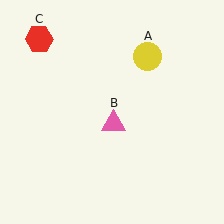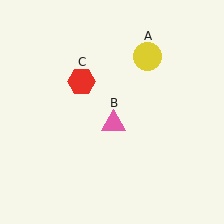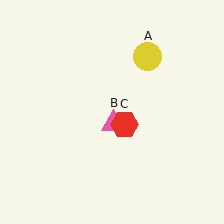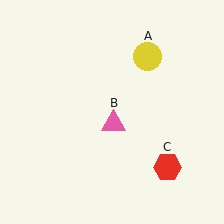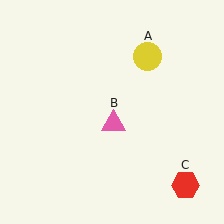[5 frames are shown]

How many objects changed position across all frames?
1 object changed position: red hexagon (object C).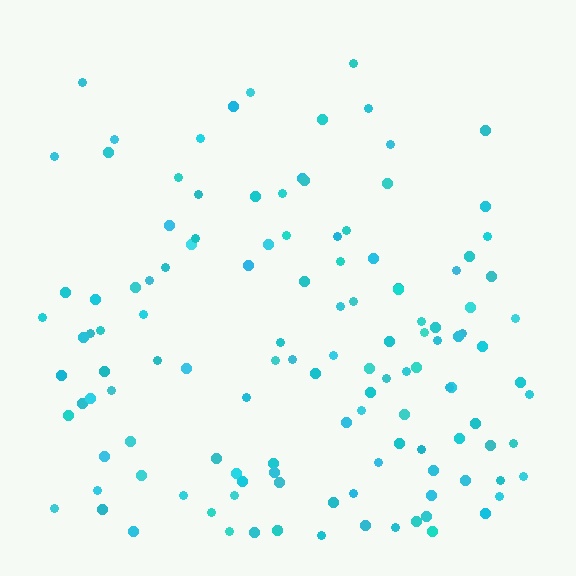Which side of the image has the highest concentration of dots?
The bottom.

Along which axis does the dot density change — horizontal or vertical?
Vertical.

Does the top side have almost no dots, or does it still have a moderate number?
Still a moderate number, just noticeably fewer than the bottom.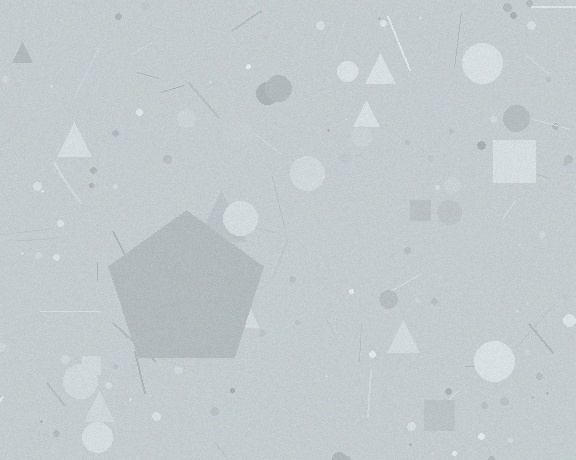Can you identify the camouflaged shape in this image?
The camouflaged shape is a pentagon.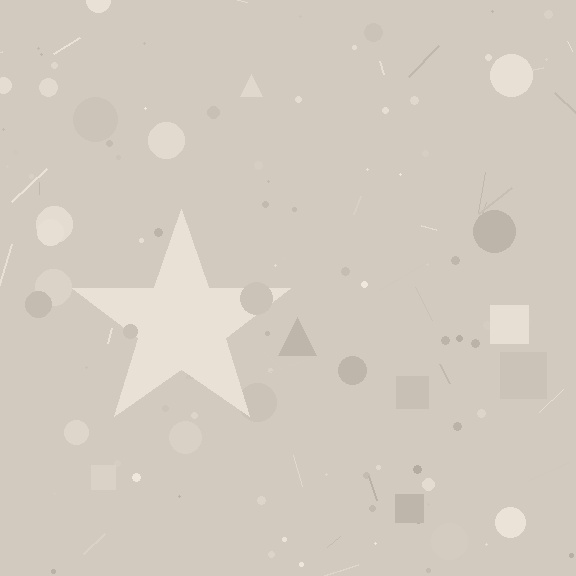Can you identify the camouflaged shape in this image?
The camouflaged shape is a star.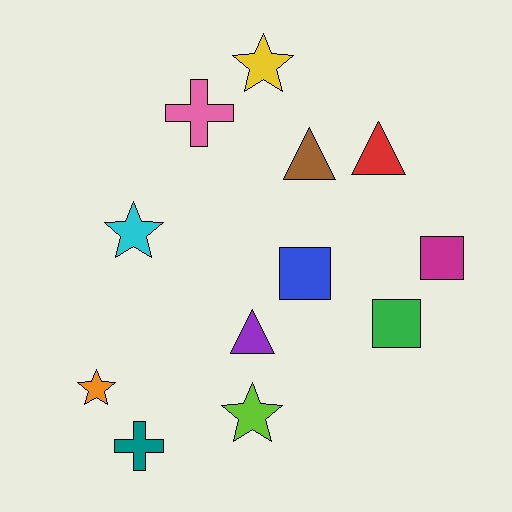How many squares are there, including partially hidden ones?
There are 3 squares.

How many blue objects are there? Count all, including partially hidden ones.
There is 1 blue object.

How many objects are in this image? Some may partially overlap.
There are 12 objects.